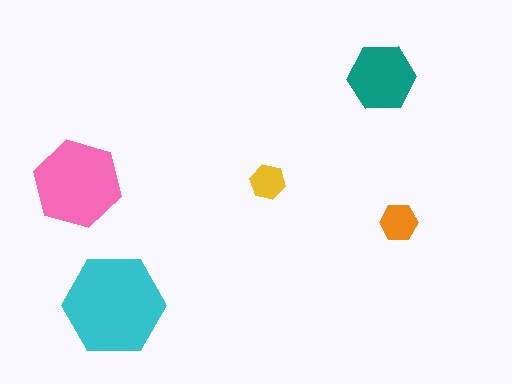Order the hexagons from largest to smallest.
the cyan one, the pink one, the teal one, the orange one, the yellow one.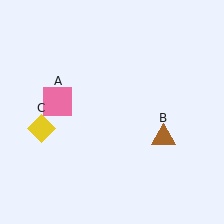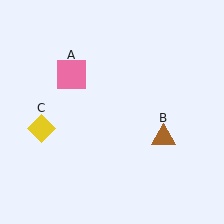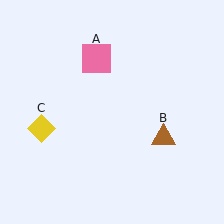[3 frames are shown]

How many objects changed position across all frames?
1 object changed position: pink square (object A).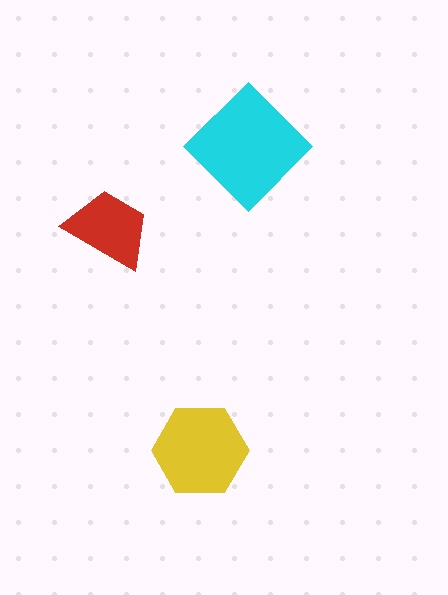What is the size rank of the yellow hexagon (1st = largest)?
2nd.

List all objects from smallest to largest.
The red trapezoid, the yellow hexagon, the cyan diamond.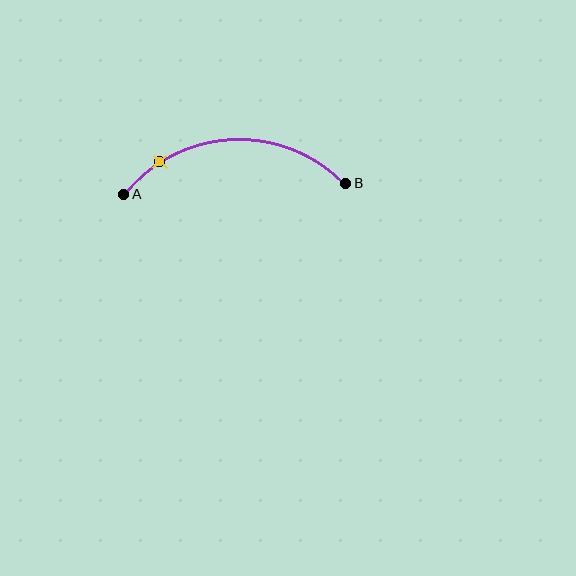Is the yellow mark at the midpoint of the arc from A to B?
No. The yellow mark lies on the arc but is closer to endpoint A. The arc midpoint would be at the point on the curve equidistant along the arc from both A and B.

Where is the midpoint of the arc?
The arc midpoint is the point on the curve farthest from the straight line joining A and B. It sits above that line.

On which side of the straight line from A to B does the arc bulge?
The arc bulges above the straight line connecting A and B.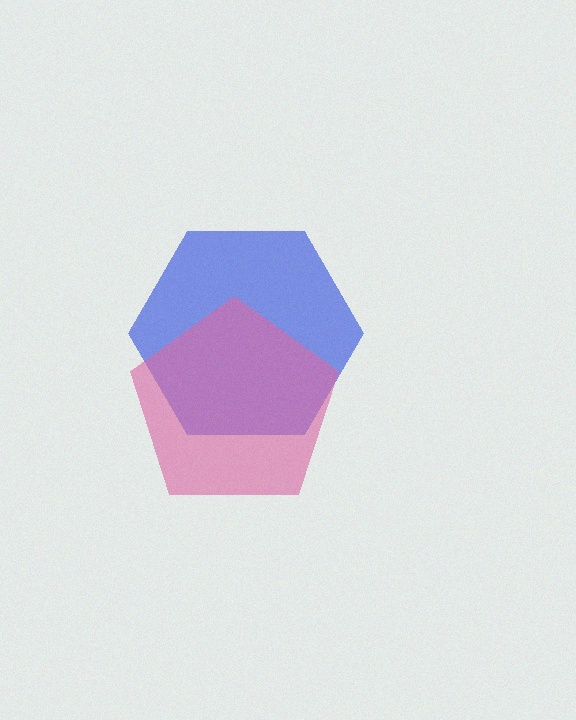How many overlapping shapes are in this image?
There are 2 overlapping shapes in the image.